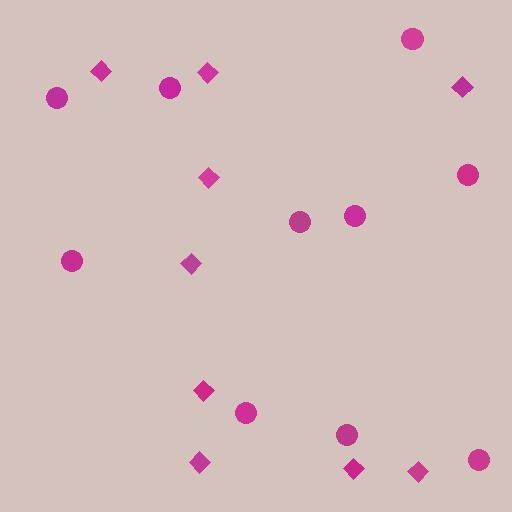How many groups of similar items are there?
There are 2 groups: one group of circles (10) and one group of diamonds (9).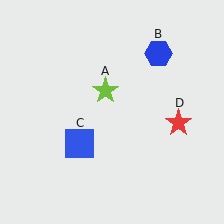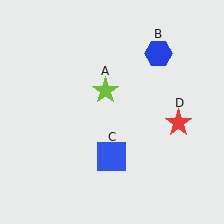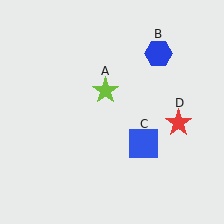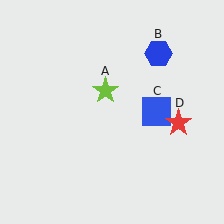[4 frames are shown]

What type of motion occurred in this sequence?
The blue square (object C) rotated counterclockwise around the center of the scene.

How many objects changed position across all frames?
1 object changed position: blue square (object C).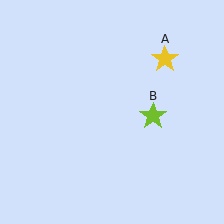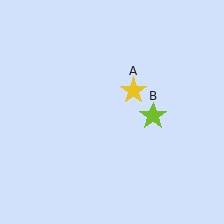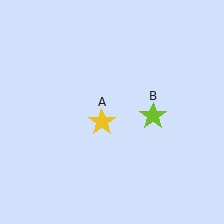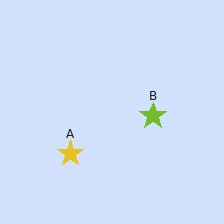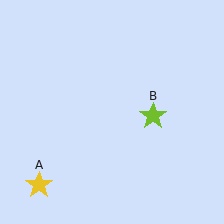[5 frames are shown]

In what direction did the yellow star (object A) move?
The yellow star (object A) moved down and to the left.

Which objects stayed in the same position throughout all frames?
Lime star (object B) remained stationary.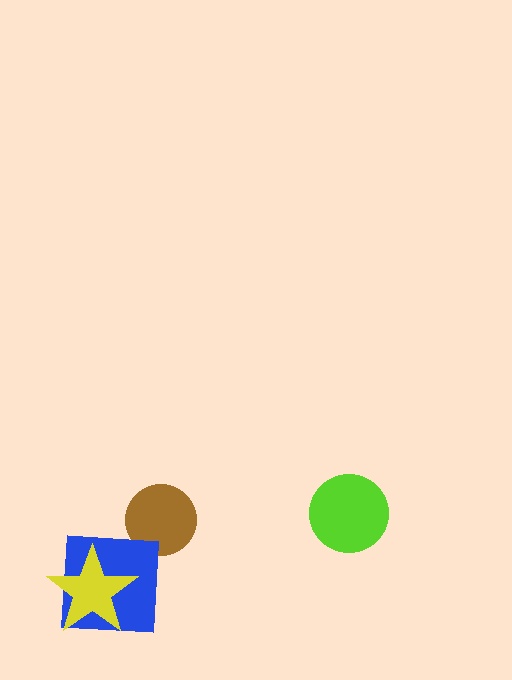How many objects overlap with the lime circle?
0 objects overlap with the lime circle.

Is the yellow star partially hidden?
No, no other shape covers it.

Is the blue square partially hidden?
Yes, it is partially covered by another shape.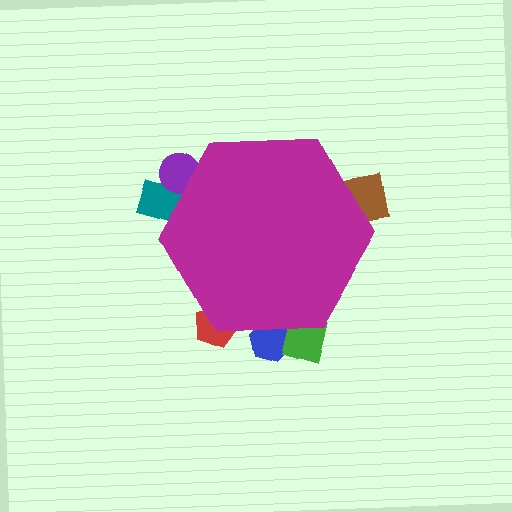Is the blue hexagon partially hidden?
Yes, the blue hexagon is partially hidden behind the magenta hexagon.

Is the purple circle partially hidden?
Yes, the purple circle is partially hidden behind the magenta hexagon.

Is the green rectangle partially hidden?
Yes, the green rectangle is partially hidden behind the magenta hexagon.